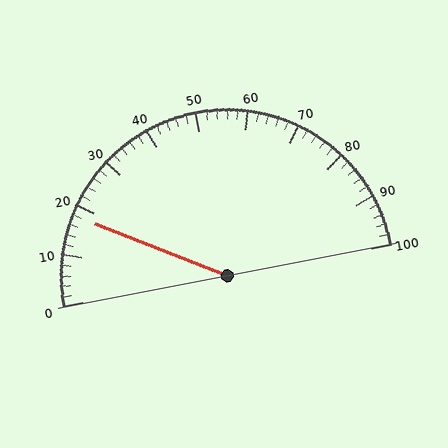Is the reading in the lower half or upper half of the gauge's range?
The reading is in the lower half of the range (0 to 100).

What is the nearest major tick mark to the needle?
The nearest major tick mark is 20.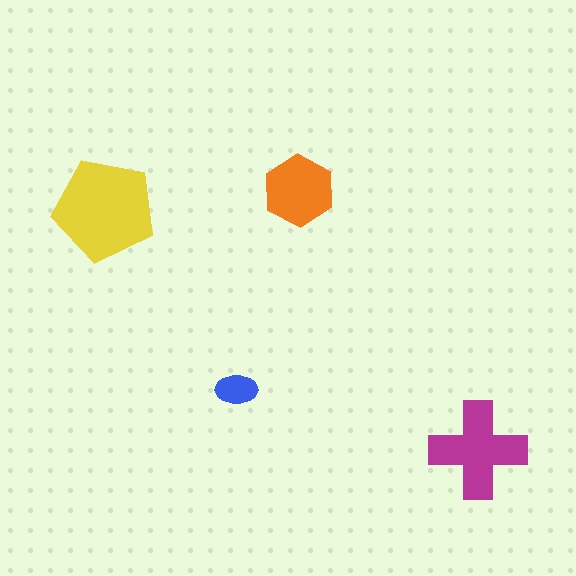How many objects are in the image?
There are 4 objects in the image.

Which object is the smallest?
The blue ellipse.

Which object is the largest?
The yellow pentagon.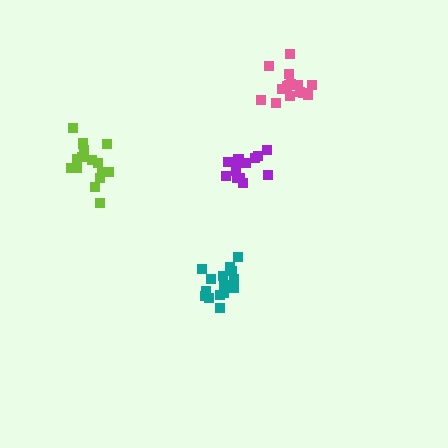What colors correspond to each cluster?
The clusters are colored: lime, pink, purple, teal.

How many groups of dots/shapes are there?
There are 4 groups.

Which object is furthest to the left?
The lime cluster is leftmost.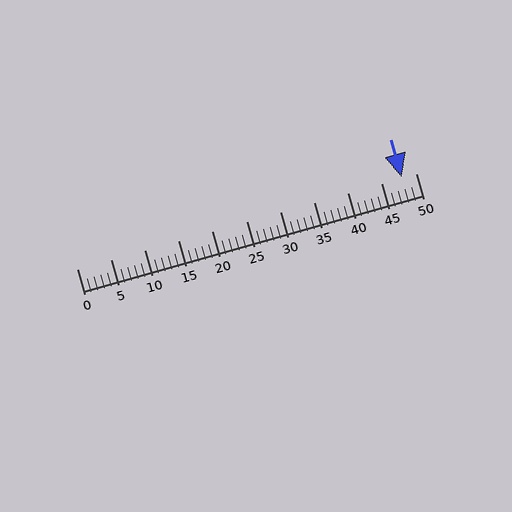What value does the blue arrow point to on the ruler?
The blue arrow points to approximately 48.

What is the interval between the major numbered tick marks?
The major tick marks are spaced 5 units apart.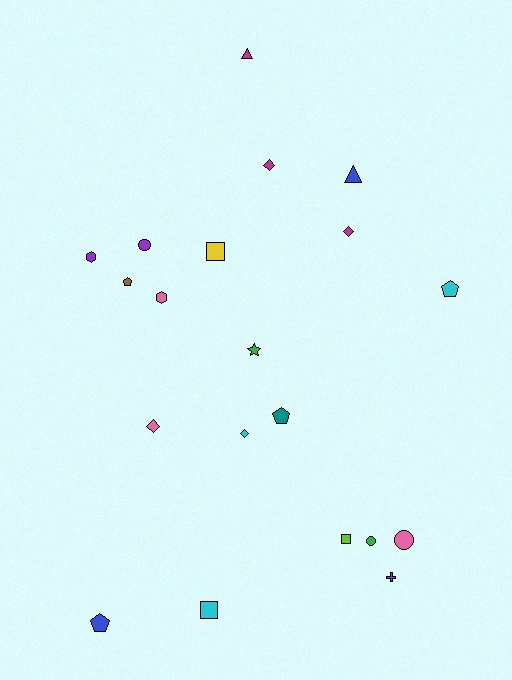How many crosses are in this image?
There is 1 cross.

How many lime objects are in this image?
There is 1 lime object.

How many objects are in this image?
There are 20 objects.